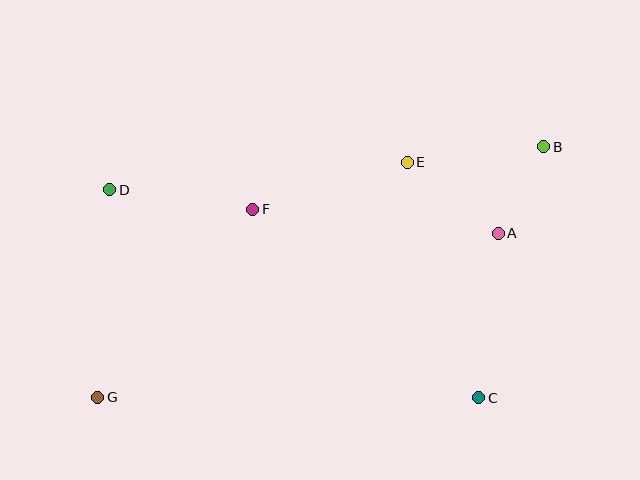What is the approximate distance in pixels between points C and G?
The distance between C and G is approximately 381 pixels.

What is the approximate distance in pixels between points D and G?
The distance between D and G is approximately 208 pixels.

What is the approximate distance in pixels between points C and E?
The distance between C and E is approximately 246 pixels.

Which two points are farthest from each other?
Points B and G are farthest from each other.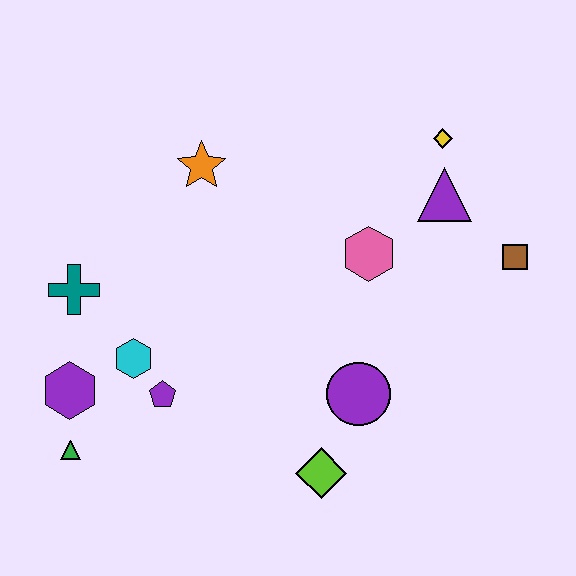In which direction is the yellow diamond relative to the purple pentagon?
The yellow diamond is to the right of the purple pentagon.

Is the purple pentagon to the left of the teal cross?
No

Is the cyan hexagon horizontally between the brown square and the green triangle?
Yes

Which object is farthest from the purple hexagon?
The brown square is farthest from the purple hexagon.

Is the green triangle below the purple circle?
Yes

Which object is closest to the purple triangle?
The yellow diamond is closest to the purple triangle.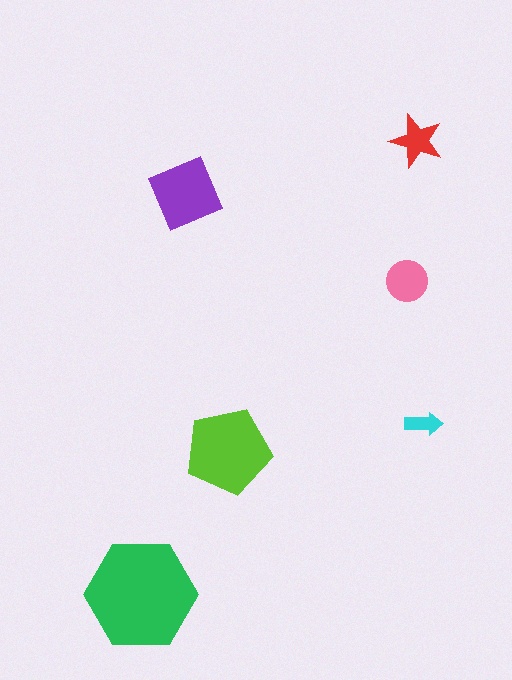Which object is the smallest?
The cyan arrow.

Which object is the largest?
The green hexagon.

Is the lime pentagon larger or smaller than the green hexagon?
Smaller.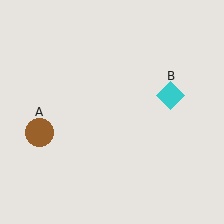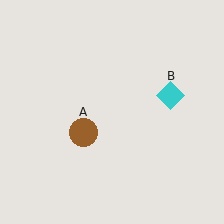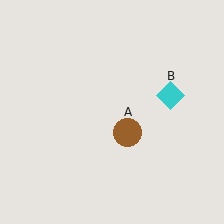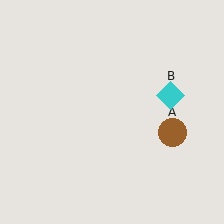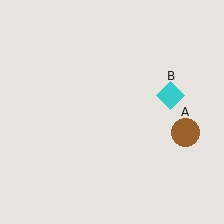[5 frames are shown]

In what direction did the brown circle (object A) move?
The brown circle (object A) moved right.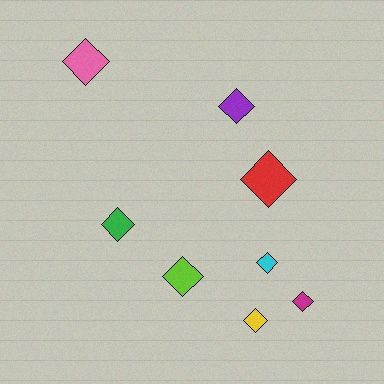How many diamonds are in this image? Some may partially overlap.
There are 8 diamonds.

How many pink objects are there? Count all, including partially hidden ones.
There is 1 pink object.